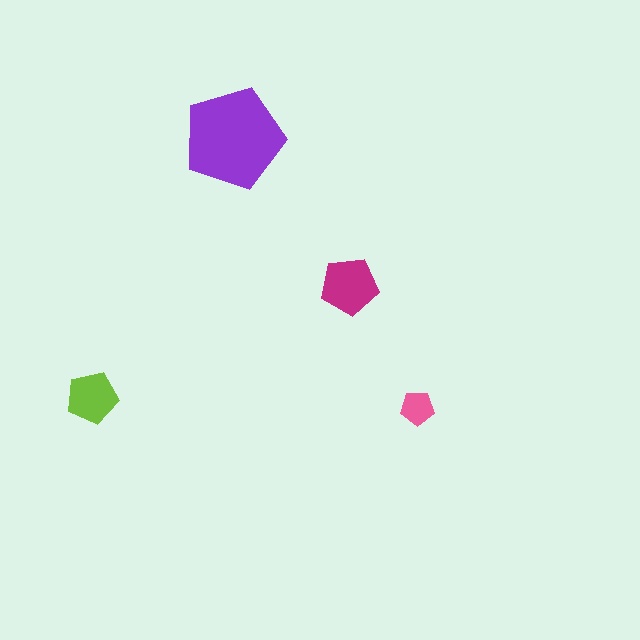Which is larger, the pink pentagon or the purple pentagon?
The purple one.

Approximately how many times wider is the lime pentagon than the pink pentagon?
About 1.5 times wider.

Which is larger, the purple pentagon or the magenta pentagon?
The purple one.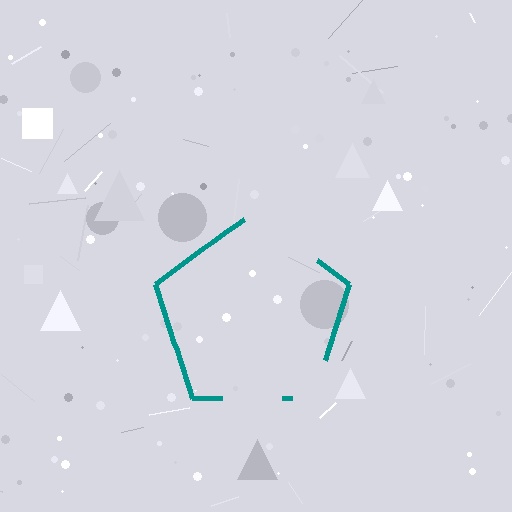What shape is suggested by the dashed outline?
The dashed outline suggests a pentagon.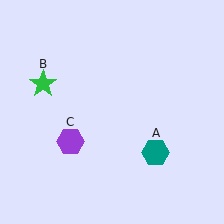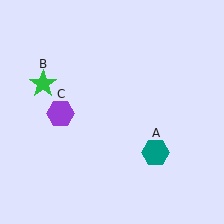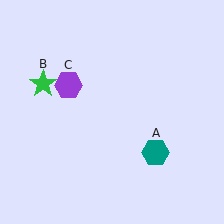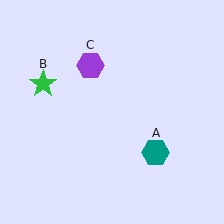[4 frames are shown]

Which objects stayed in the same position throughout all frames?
Teal hexagon (object A) and green star (object B) remained stationary.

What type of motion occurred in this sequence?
The purple hexagon (object C) rotated clockwise around the center of the scene.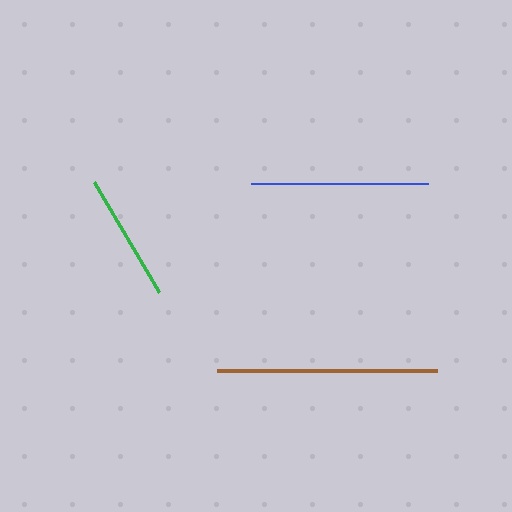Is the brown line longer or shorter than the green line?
The brown line is longer than the green line.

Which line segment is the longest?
The brown line is the longest at approximately 221 pixels.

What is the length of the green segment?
The green segment is approximately 127 pixels long.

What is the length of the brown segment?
The brown segment is approximately 221 pixels long.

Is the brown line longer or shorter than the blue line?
The brown line is longer than the blue line.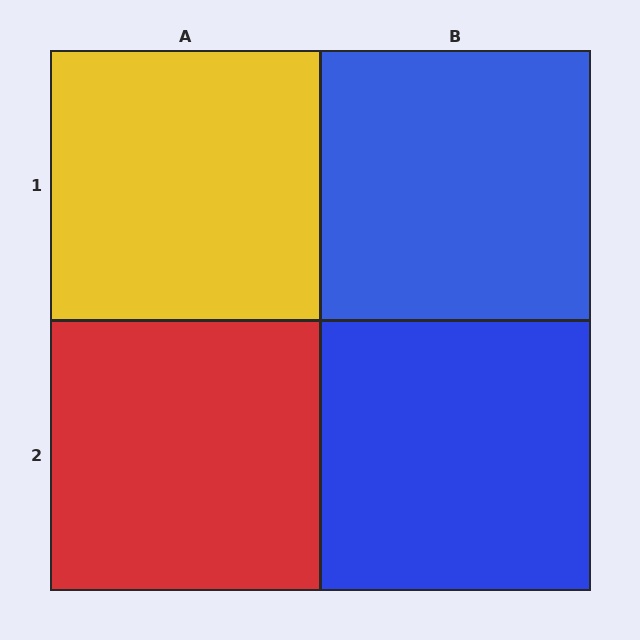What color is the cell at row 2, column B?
Blue.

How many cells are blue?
2 cells are blue.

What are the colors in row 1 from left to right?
Yellow, blue.